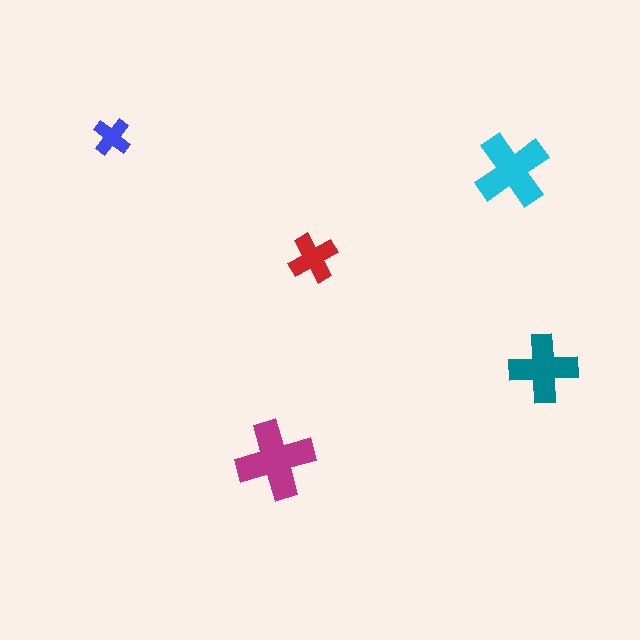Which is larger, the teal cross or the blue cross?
The teal one.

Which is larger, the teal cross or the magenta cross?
The magenta one.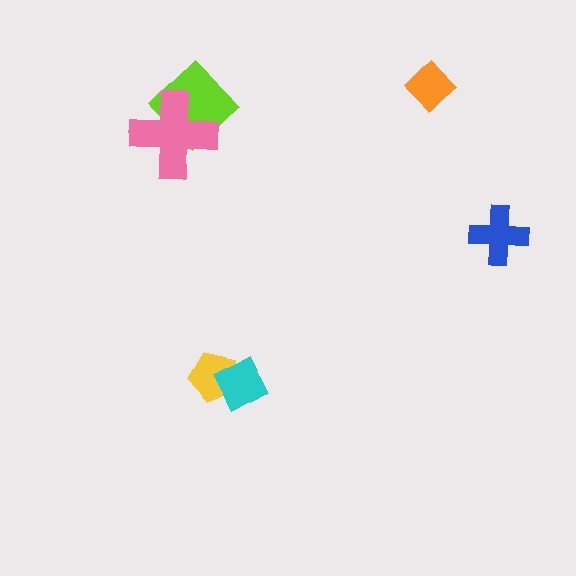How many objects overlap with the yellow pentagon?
1 object overlaps with the yellow pentagon.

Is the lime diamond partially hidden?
Yes, it is partially covered by another shape.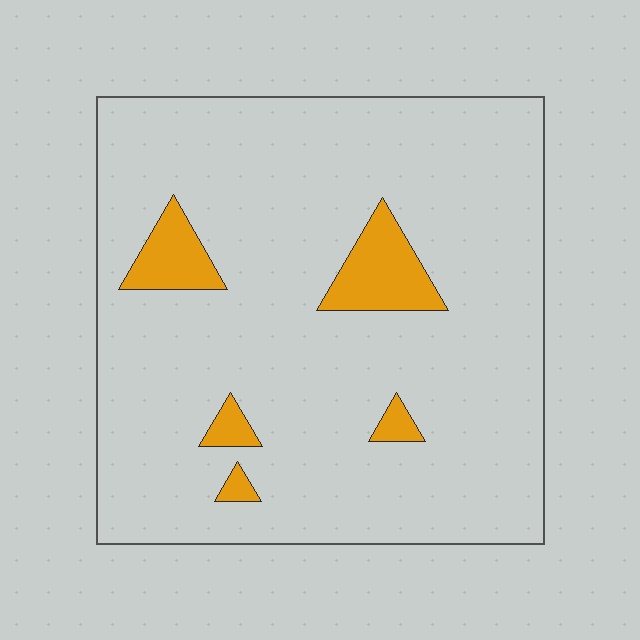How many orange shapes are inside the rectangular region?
5.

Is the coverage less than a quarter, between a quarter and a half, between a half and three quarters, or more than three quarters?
Less than a quarter.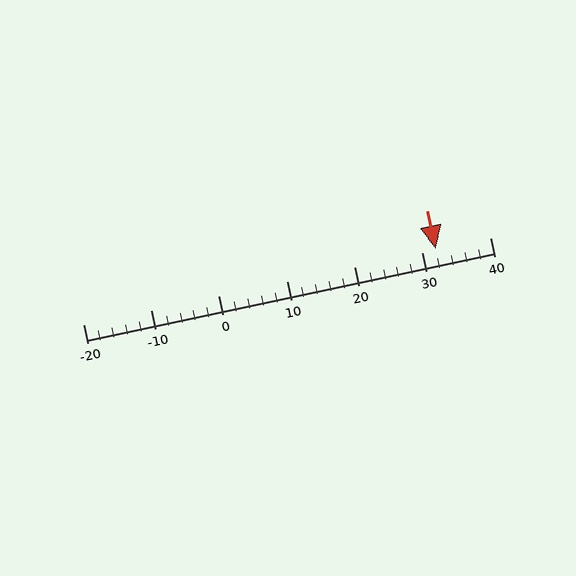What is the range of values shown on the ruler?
The ruler shows values from -20 to 40.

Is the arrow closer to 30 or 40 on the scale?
The arrow is closer to 30.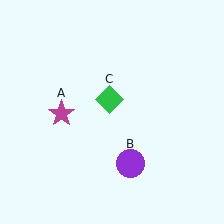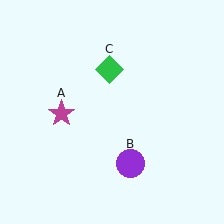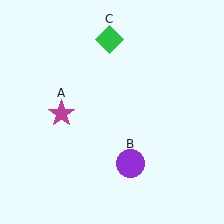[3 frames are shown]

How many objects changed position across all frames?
1 object changed position: green diamond (object C).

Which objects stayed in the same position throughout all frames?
Magenta star (object A) and purple circle (object B) remained stationary.